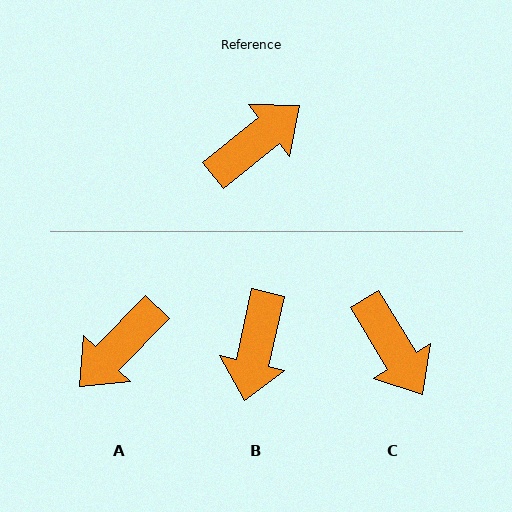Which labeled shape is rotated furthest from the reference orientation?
A, about 173 degrees away.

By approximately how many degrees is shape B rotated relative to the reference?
Approximately 141 degrees clockwise.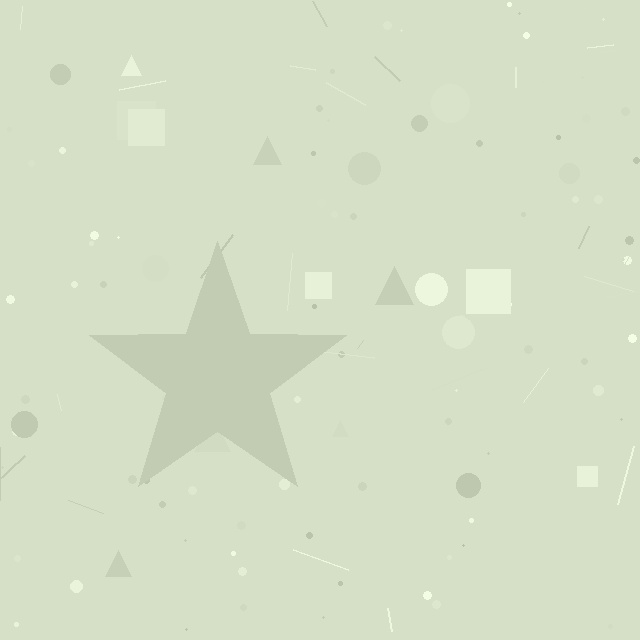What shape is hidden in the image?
A star is hidden in the image.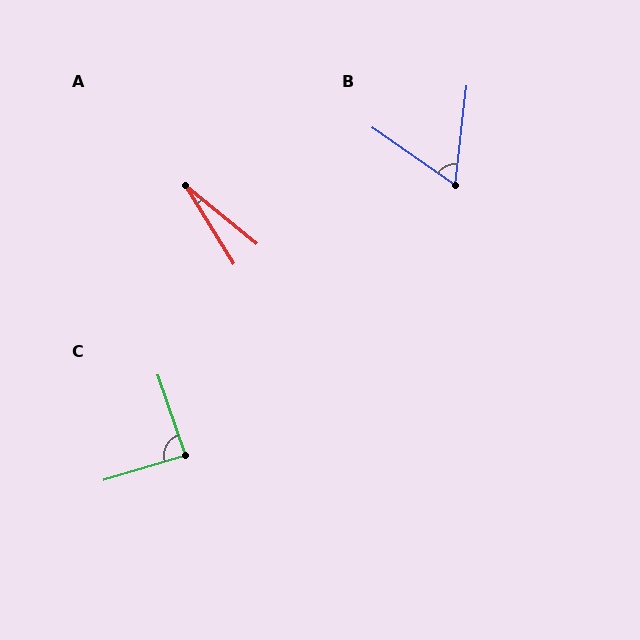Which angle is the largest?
C, at approximately 88 degrees.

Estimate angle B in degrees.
Approximately 62 degrees.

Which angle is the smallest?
A, at approximately 19 degrees.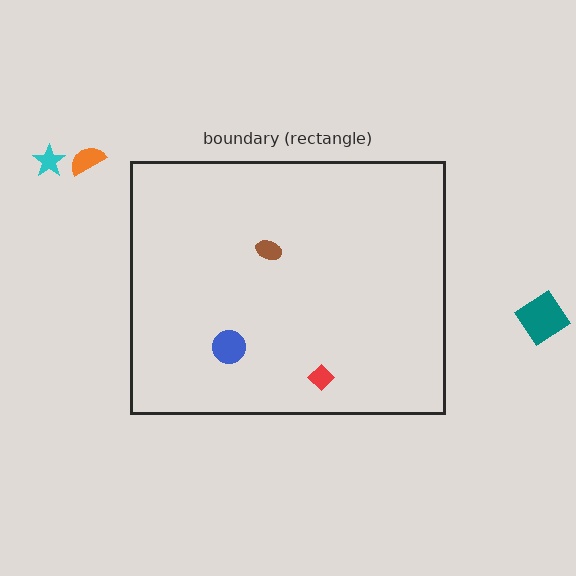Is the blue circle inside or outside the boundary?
Inside.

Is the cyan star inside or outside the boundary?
Outside.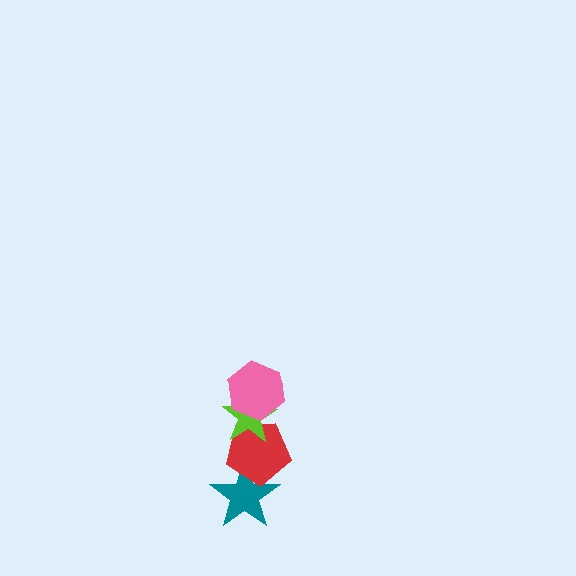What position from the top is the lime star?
The lime star is 2nd from the top.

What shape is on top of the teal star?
The red pentagon is on top of the teal star.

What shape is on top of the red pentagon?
The lime star is on top of the red pentagon.